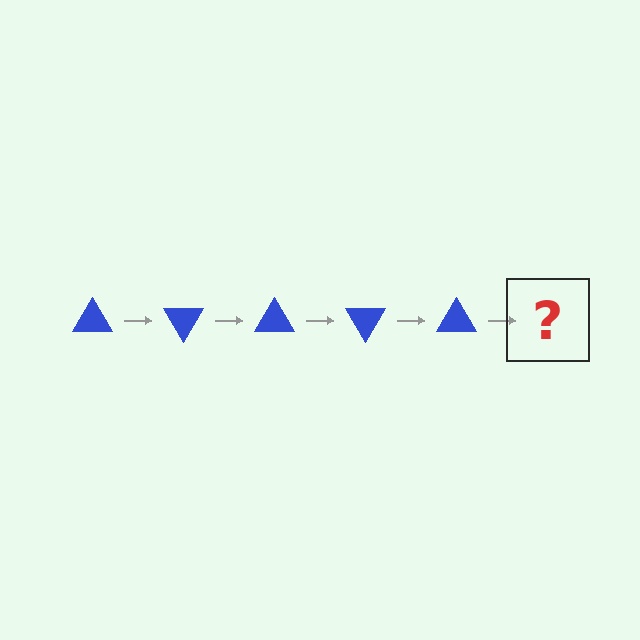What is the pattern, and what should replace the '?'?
The pattern is that the triangle rotates 60 degrees each step. The '?' should be a blue triangle rotated 300 degrees.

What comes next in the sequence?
The next element should be a blue triangle rotated 300 degrees.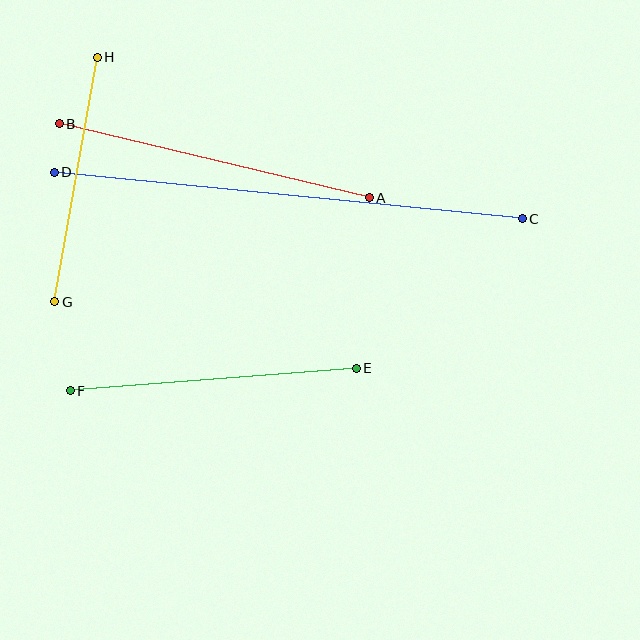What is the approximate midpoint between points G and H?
The midpoint is at approximately (76, 179) pixels.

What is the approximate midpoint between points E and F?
The midpoint is at approximately (213, 380) pixels.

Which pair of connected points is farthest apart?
Points C and D are farthest apart.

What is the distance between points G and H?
The distance is approximately 248 pixels.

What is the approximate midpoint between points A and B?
The midpoint is at approximately (214, 161) pixels.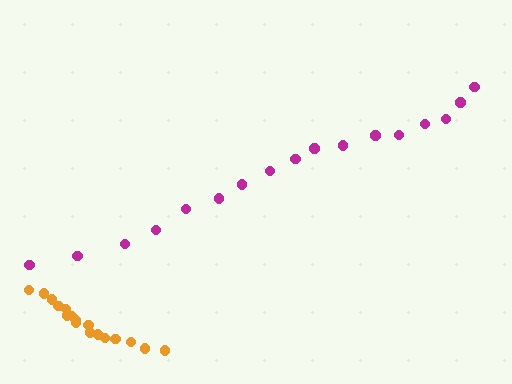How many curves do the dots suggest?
There are 2 distinct paths.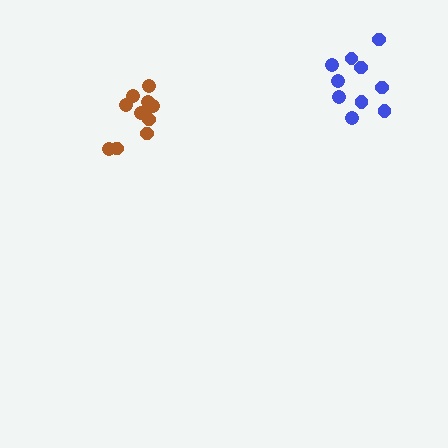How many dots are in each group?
Group 1: 10 dots, Group 2: 11 dots (21 total).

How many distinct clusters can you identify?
There are 2 distinct clusters.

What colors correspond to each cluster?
The clusters are colored: blue, brown.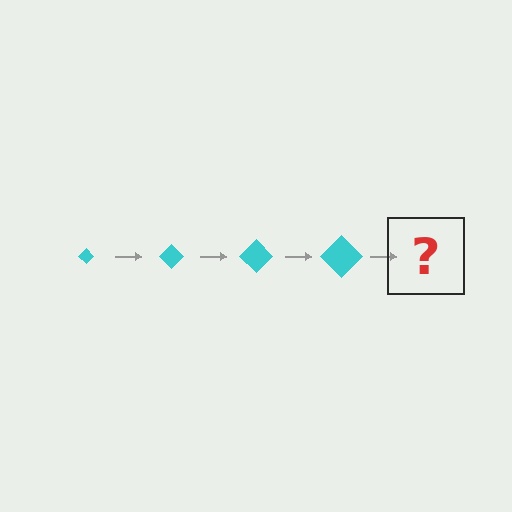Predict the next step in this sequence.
The next step is a cyan diamond, larger than the previous one.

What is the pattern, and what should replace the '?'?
The pattern is that the diamond gets progressively larger each step. The '?' should be a cyan diamond, larger than the previous one.